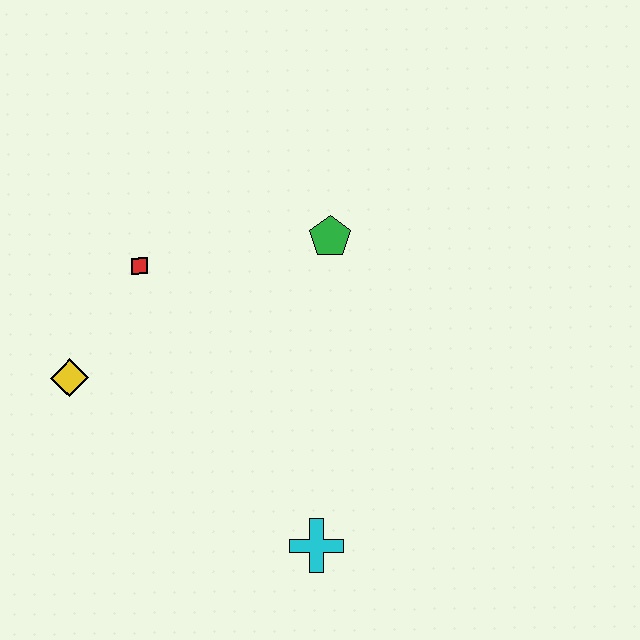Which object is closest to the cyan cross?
The yellow diamond is closest to the cyan cross.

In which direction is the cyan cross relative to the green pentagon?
The cyan cross is below the green pentagon.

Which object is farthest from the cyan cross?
The red square is farthest from the cyan cross.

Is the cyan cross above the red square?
No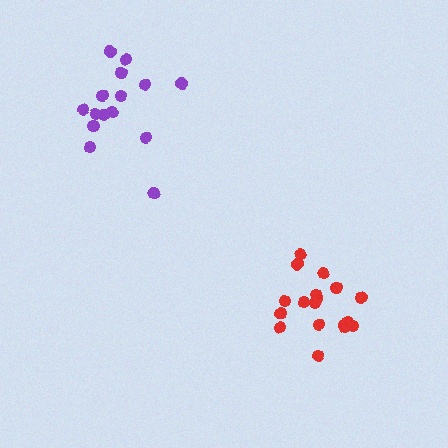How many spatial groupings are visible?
There are 2 spatial groupings.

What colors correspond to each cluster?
The clusters are colored: purple, red.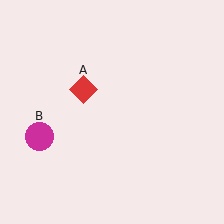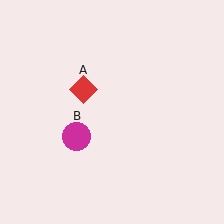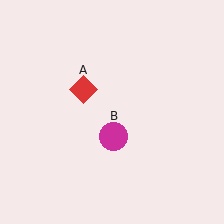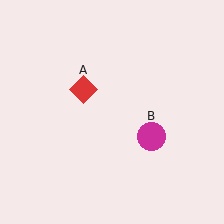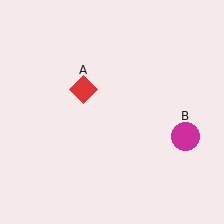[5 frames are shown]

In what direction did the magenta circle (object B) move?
The magenta circle (object B) moved right.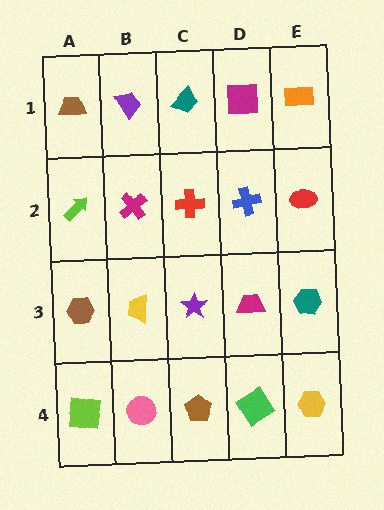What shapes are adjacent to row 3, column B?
A magenta cross (row 2, column B), a pink circle (row 4, column B), a brown hexagon (row 3, column A), a purple star (row 3, column C).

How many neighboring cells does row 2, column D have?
4.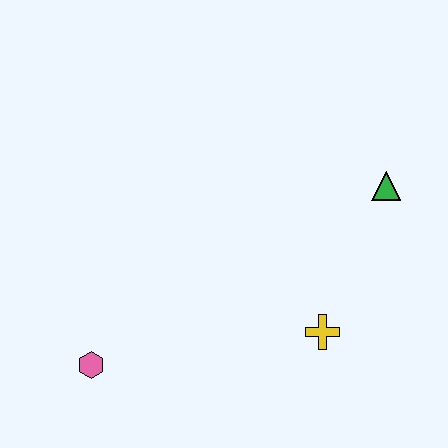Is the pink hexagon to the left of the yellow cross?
Yes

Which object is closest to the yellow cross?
The green triangle is closest to the yellow cross.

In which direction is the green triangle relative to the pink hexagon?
The green triangle is to the right of the pink hexagon.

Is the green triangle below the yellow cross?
No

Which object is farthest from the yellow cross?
The pink hexagon is farthest from the yellow cross.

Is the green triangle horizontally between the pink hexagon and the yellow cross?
No